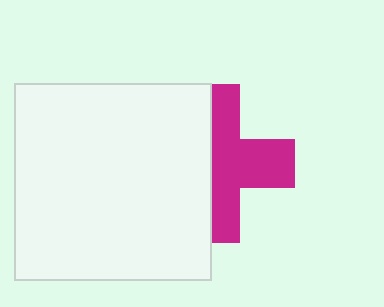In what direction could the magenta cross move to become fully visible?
The magenta cross could move right. That would shift it out from behind the white square entirely.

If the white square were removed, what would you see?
You would see the complete magenta cross.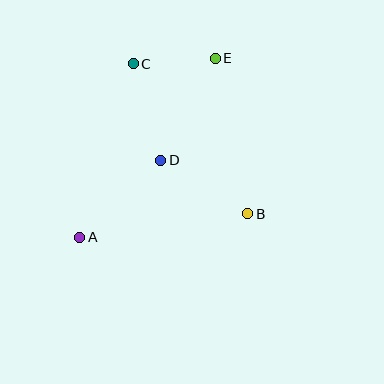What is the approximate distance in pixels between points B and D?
The distance between B and D is approximately 102 pixels.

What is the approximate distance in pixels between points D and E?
The distance between D and E is approximately 116 pixels.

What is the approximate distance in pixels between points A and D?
The distance between A and D is approximately 112 pixels.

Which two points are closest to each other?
Points C and E are closest to each other.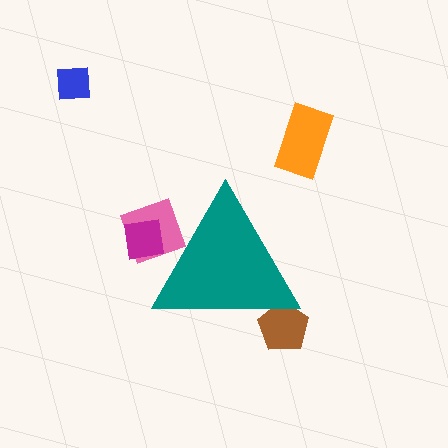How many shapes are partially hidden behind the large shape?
3 shapes are partially hidden.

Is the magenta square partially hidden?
Yes, the magenta square is partially hidden behind the teal triangle.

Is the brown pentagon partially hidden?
Yes, the brown pentagon is partially hidden behind the teal triangle.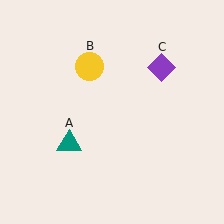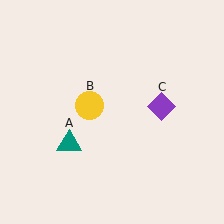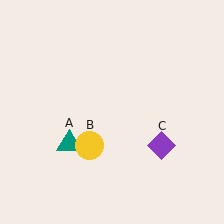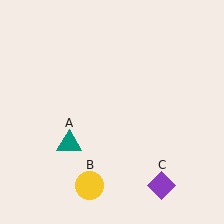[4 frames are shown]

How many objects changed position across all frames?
2 objects changed position: yellow circle (object B), purple diamond (object C).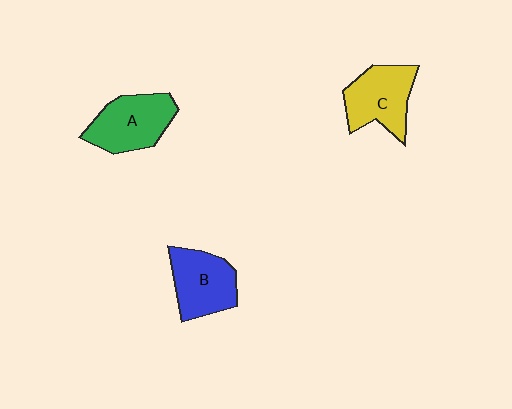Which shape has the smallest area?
Shape B (blue).